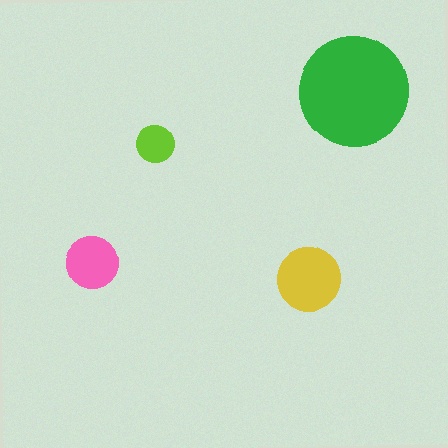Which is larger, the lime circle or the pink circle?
The pink one.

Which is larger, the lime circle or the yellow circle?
The yellow one.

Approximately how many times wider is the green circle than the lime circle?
About 3 times wider.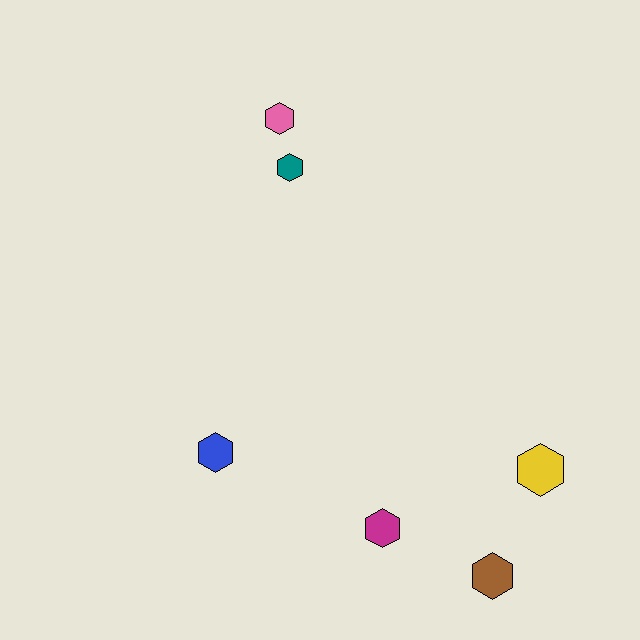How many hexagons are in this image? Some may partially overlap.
There are 6 hexagons.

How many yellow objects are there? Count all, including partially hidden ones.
There is 1 yellow object.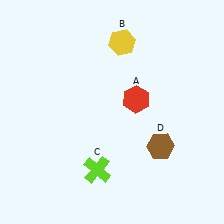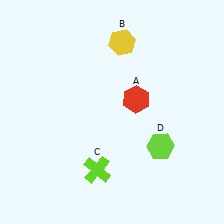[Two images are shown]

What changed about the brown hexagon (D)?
In Image 1, D is brown. In Image 2, it changed to lime.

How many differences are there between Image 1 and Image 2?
There is 1 difference between the two images.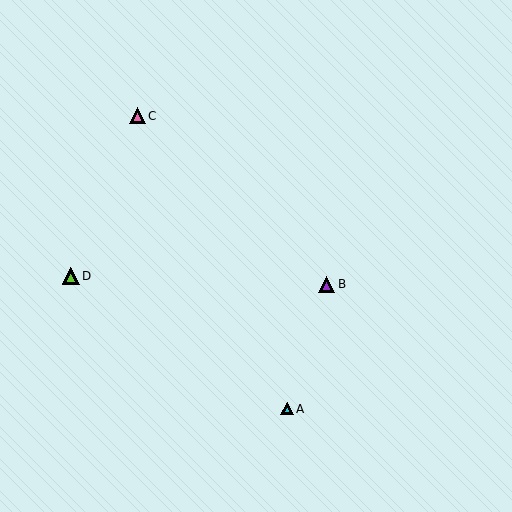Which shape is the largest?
The lime triangle (labeled D) is the largest.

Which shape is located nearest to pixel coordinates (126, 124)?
The pink triangle (labeled C) at (137, 116) is nearest to that location.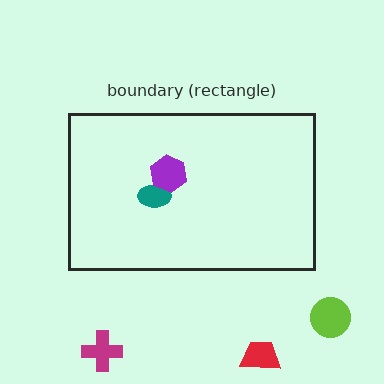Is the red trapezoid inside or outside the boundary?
Outside.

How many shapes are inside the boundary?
2 inside, 3 outside.